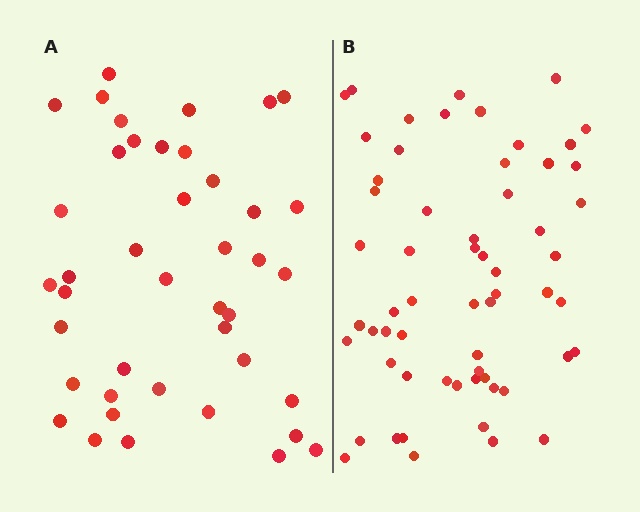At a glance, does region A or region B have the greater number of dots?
Region B (the right region) has more dots.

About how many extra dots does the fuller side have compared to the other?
Region B has approximately 20 more dots than region A.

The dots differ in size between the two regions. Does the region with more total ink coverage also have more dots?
No. Region A has more total ink coverage because its dots are larger, but region B actually contains more individual dots. Total area can be misleading — the number of items is what matters here.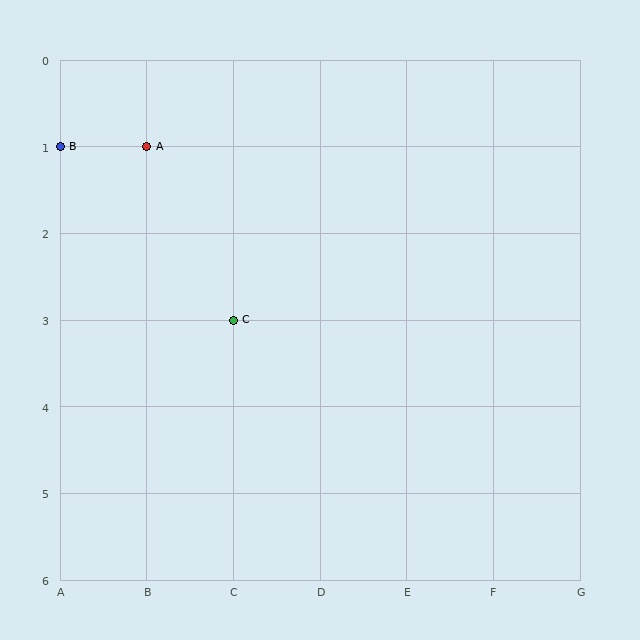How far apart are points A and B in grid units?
Points A and B are 1 column apart.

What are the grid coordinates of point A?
Point A is at grid coordinates (B, 1).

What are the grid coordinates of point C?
Point C is at grid coordinates (C, 3).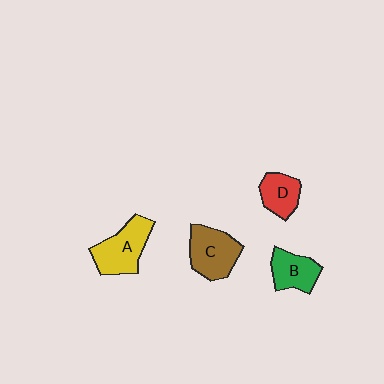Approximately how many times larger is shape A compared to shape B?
Approximately 1.4 times.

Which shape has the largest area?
Shape A (yellow).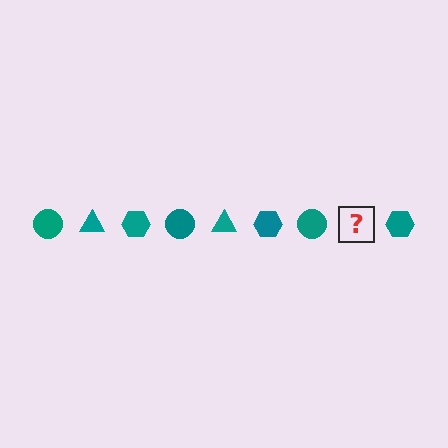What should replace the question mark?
The question mark should be replaced with a teal triangle.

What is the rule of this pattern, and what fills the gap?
The rule is that the pattern cycles through circle, triangle, hexagon shapes in teal. The gap should be filled with a teal triangle.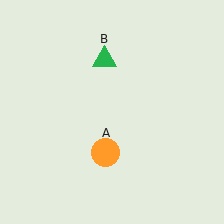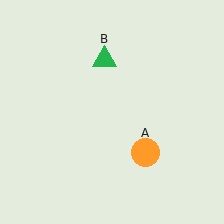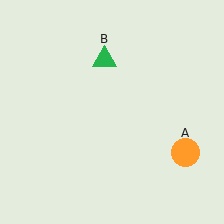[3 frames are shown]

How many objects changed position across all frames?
1 object changed position: orange circle (object A).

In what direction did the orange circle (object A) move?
The orange circle (object A) moved right.